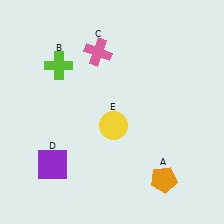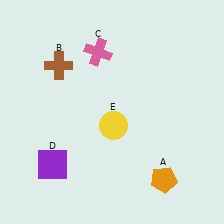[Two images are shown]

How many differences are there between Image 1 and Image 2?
There is 1 difference between the two images.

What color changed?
The cross (B) changed from lime in Image 1 to brown in Image 2.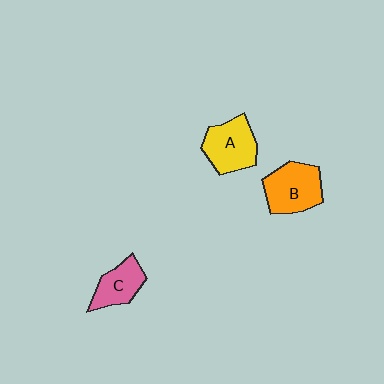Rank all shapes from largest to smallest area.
From largest to smallest: B (orange), A (yellow), C (pink).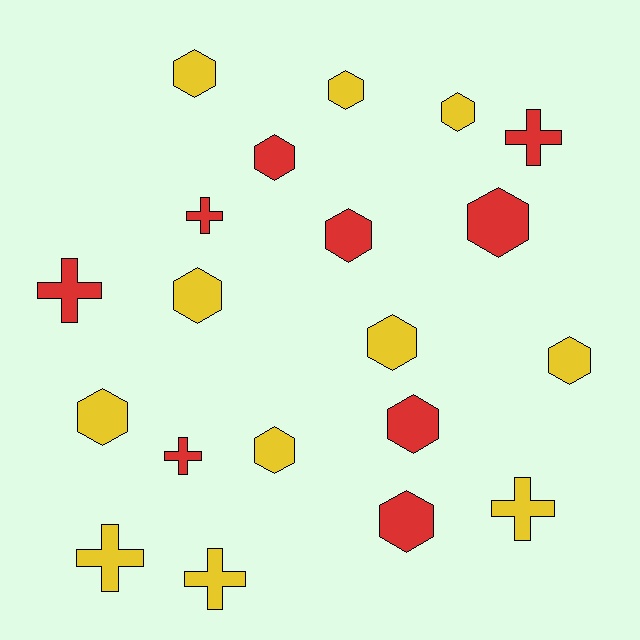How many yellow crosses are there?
There are 3 yellow crosses.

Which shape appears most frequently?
Hexagon, with 13 objects.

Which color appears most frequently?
Yellow, with 11 objects.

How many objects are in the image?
There are 20 objects.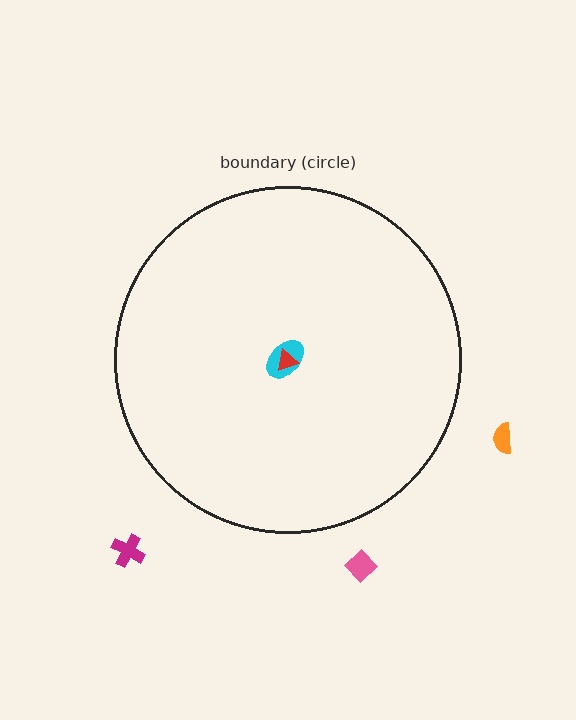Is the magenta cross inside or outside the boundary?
Outside.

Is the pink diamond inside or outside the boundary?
Outside.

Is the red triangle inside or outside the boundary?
Inside.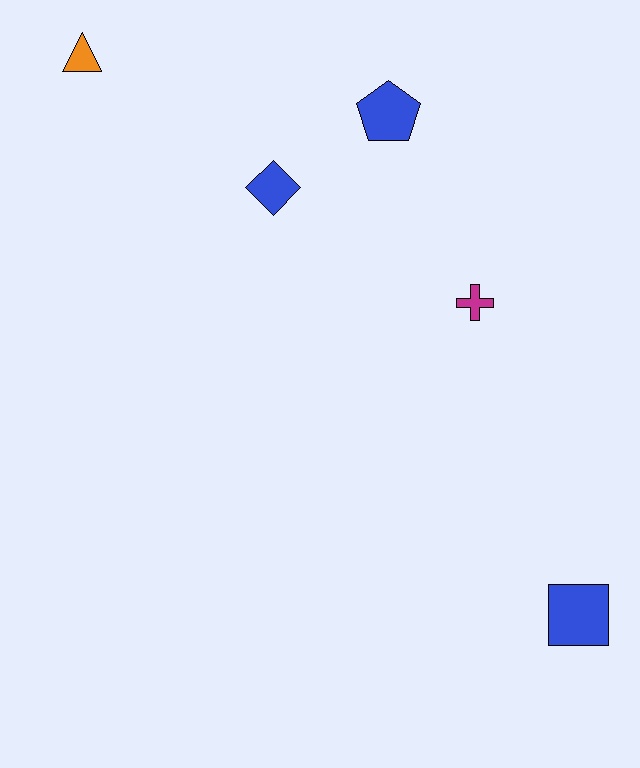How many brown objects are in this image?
There are no brown objects.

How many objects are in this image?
There are 5 objects.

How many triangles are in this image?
There is 1 triangle.